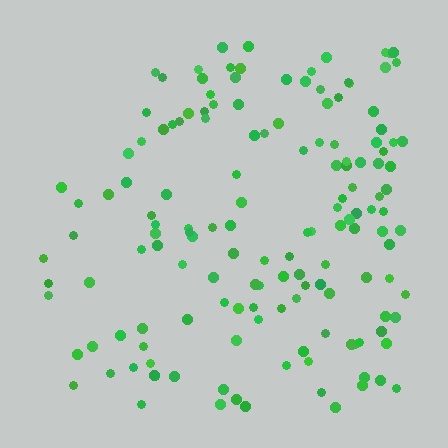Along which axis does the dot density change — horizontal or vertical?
Horizontal.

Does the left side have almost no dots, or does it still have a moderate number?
Still a moderate number, just noticeably fewer than the right.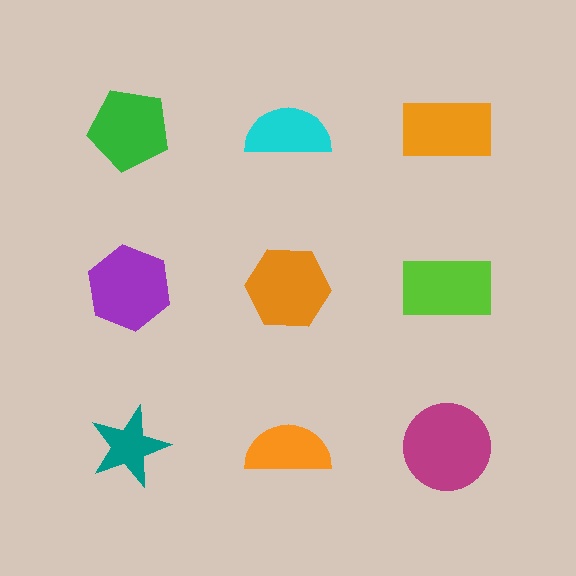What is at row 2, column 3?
A lime rectangle.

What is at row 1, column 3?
An orange rectangle.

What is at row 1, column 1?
A green pentagon.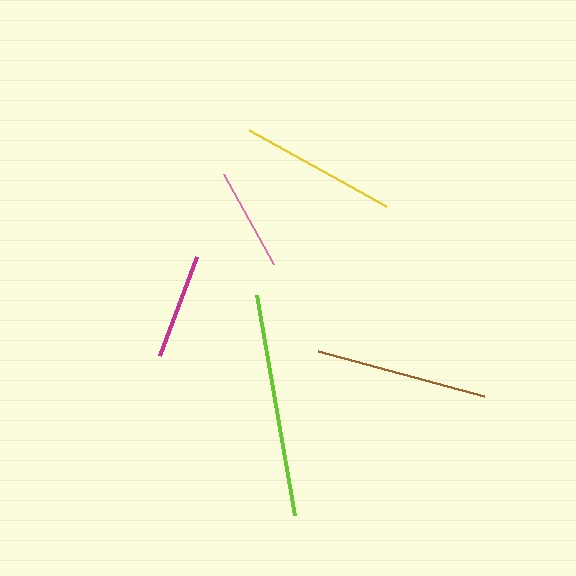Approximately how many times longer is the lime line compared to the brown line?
The lime line is approximately 1.3 times the length of the brown line.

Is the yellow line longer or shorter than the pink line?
The yellow line is longer than the pink line.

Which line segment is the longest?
The lime line is the longest at approximately 224 pixels.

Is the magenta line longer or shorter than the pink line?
The magenta line is longer than the pink line.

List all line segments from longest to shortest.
From longest to shortest: lime, brown, yellow, magenta, pink.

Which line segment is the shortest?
The pink line is the shortest at approximately 103 pixels.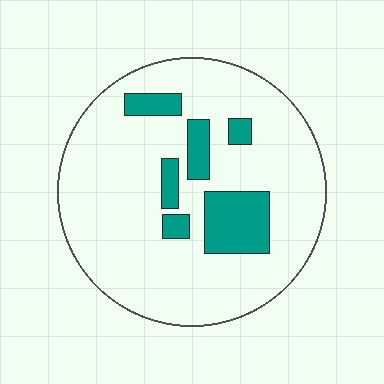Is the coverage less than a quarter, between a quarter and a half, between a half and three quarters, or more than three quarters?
Less than a quarter.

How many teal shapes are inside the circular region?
6.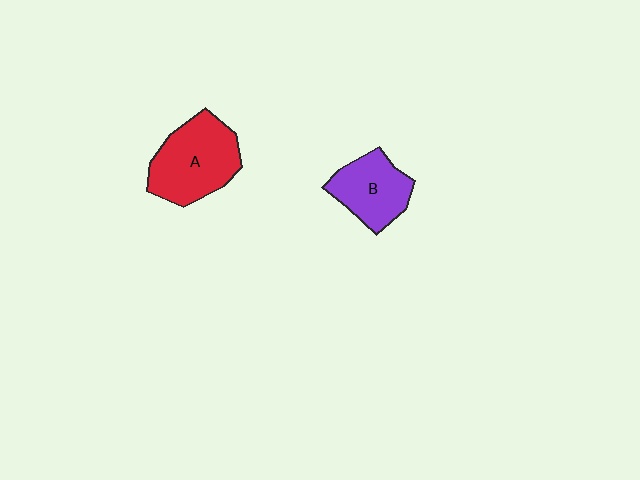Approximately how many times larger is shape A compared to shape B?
Approximately 1.4 times.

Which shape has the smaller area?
Shape B (purple).